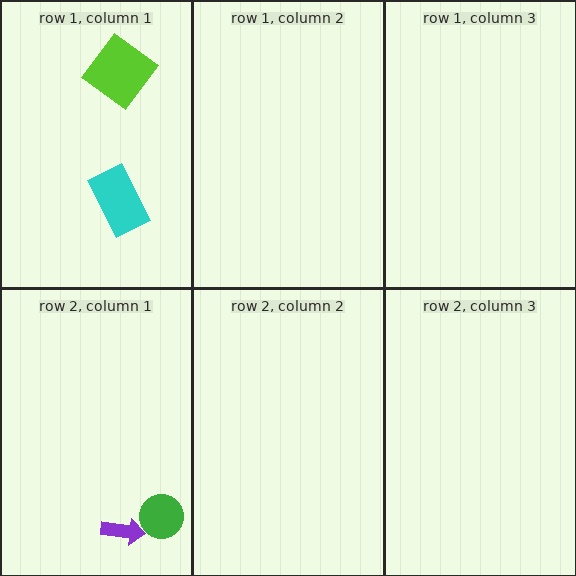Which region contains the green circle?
The row 2, column 1 region.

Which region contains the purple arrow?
The row 2, column 1 region.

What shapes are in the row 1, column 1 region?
The lime diamond, the cyan rectangle.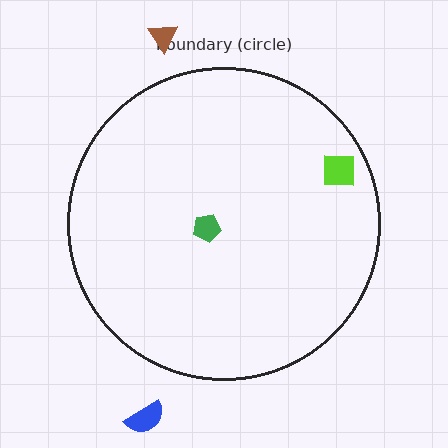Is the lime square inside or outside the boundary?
Inside.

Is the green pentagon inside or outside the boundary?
Inside.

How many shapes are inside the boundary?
2 inside, 2 outside.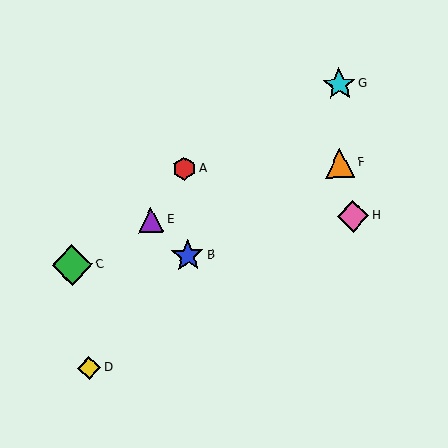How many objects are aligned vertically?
2 objects (A, B) are aligned vertically.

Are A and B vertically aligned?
Yes, both are at x≈184.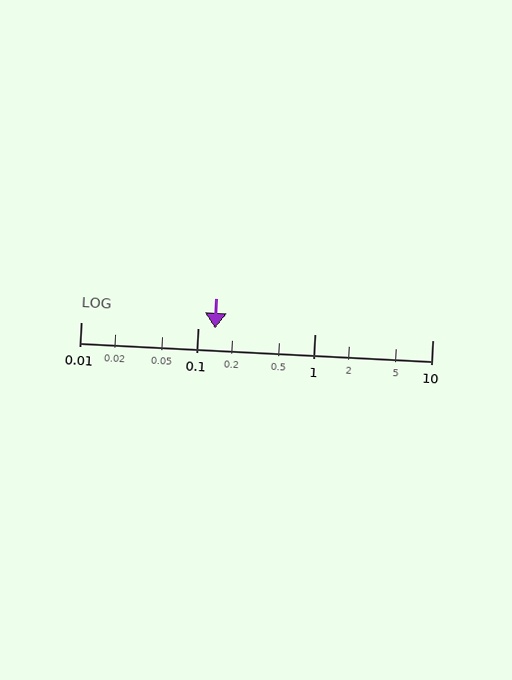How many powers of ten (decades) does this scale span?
The scale spans 3 decades, from 0.01 to 10.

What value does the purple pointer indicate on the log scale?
The pointer indicates approximately 0.14.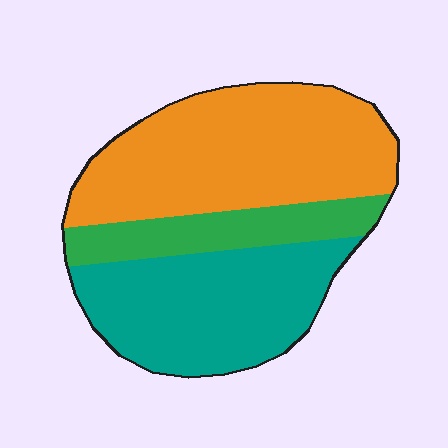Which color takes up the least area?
Green, at roughly 15%.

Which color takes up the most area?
Orange, at roughly 45%.